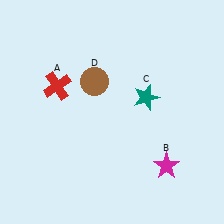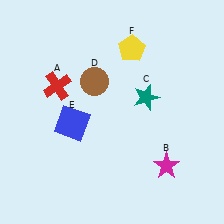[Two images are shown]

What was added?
A blue square (E), a yellow pentagon (F) were added in Image 2.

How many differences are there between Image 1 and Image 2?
There are 2 differences between the two images.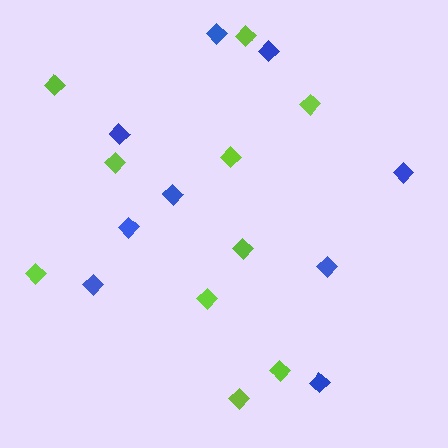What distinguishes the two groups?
There are 2 groups: one group of blue diamonds (9) and one group of lime diamonds (10).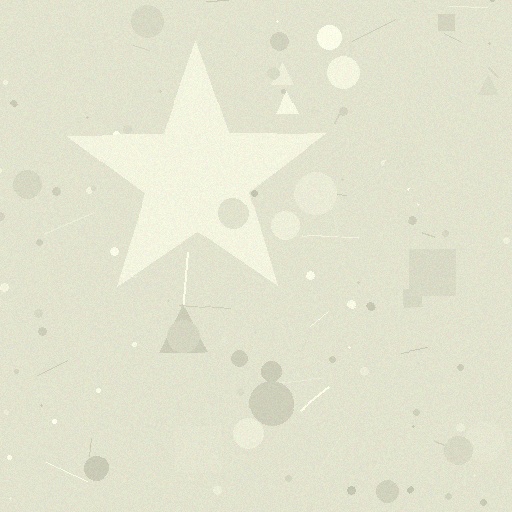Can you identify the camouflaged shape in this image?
The camouflaged shape is a star.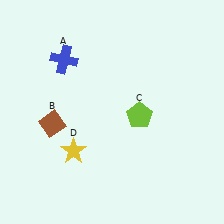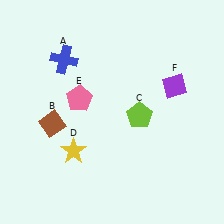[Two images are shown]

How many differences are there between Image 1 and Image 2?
There are 2 differences between the two images.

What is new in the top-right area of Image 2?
A purple diamond (F) was added in the top-right area of Image 2.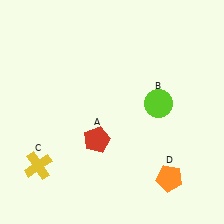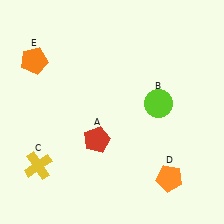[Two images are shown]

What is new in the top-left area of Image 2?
An orange pentagon (E) was added in the top-left area of Image 2.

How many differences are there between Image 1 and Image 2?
There is 1 difference between the two images.